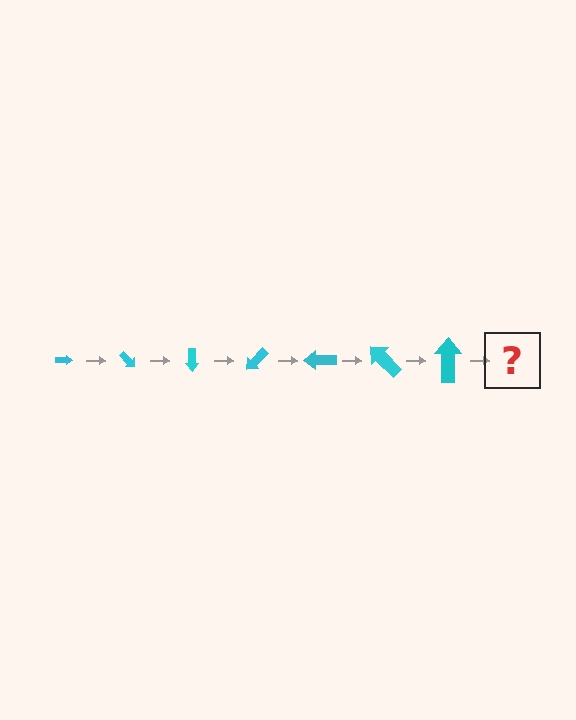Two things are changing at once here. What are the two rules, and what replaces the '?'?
The two rules are that the arrow grows larger each step and it rotates 45 degrees each step. The '?' should be an arrow, larger than the previous one and rotated 315 degrees from the start.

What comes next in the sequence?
The next element should be an arrow, larger than the previous one and rotated 315 degrees from the start.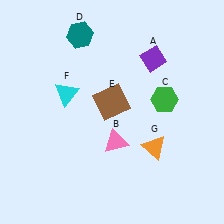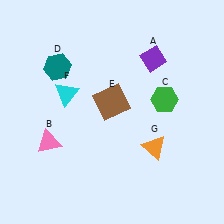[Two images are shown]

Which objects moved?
The objects that moved are: the pink triangle (B), the teal hexagon (D).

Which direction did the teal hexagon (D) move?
The teal hexagon (D) moved down.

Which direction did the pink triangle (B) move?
The pink triangle (B) moved left.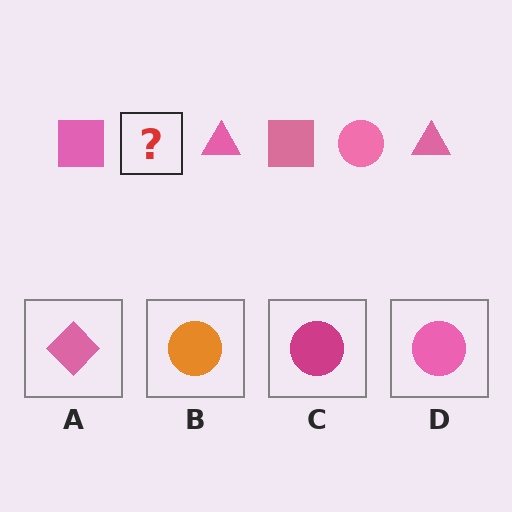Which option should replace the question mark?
Option D.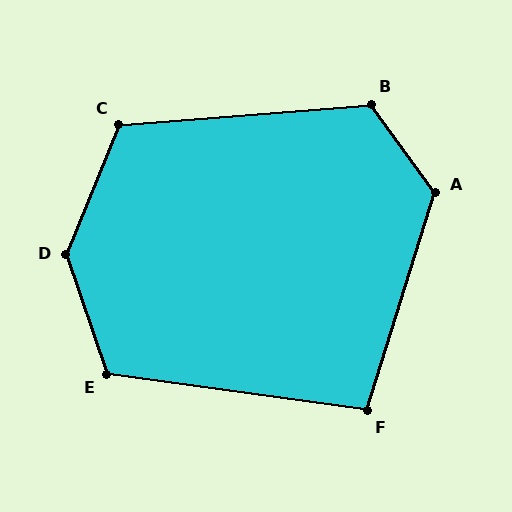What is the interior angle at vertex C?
Approximately 117 degrees (obtuse).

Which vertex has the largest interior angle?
D, at approximately 139 degrees.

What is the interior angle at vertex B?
Approximately 122 degrees (obtuse).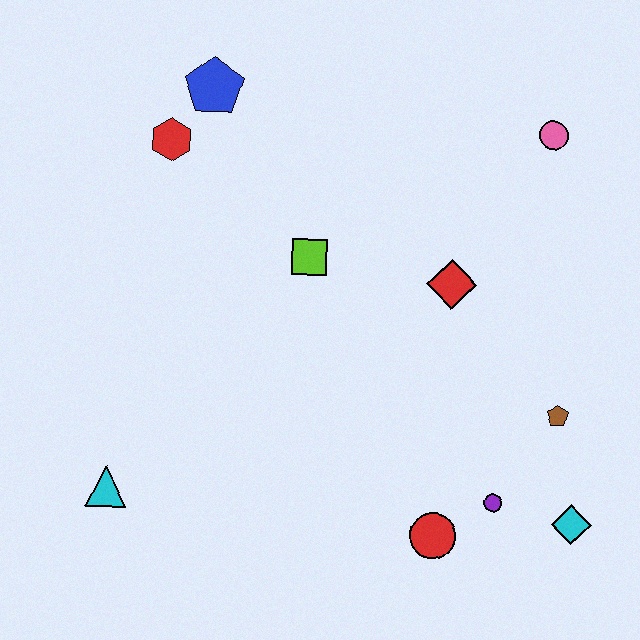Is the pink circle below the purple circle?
No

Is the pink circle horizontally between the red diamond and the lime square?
No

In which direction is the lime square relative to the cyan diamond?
The lime square is to the left of the cyan diamond.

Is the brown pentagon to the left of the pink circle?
No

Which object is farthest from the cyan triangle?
The pink circle is farthest from the cyan triangle.